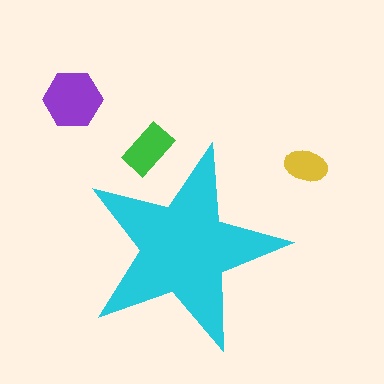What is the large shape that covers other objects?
A cyan star.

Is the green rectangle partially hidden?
Yes, the green rectangle is partially hidden behind the cyan star.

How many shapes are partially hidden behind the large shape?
1 shape is partially hidden.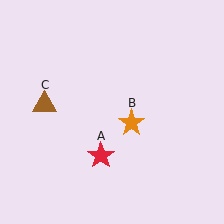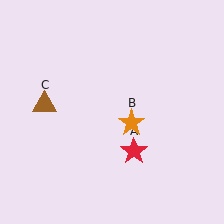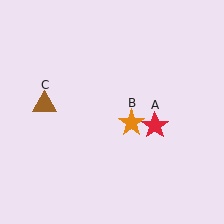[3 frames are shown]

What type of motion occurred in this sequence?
The red star (object A) rotated counterclockwise around the center of the scene.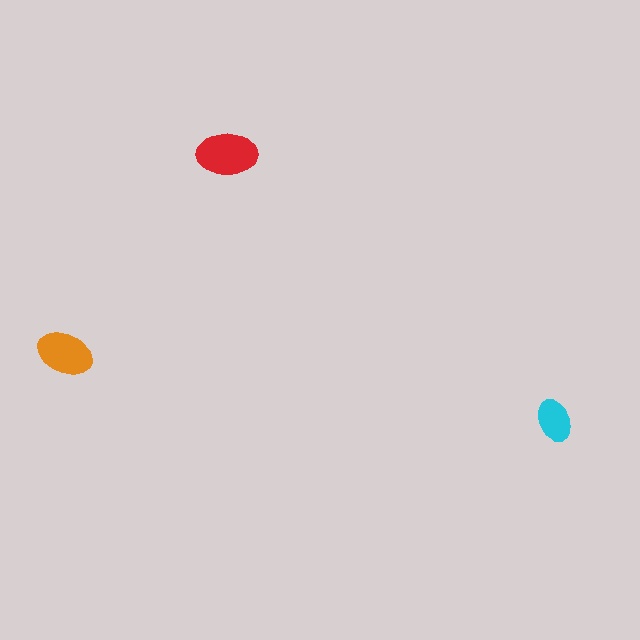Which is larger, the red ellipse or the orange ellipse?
The red one.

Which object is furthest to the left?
The orange ellipse is leftmost.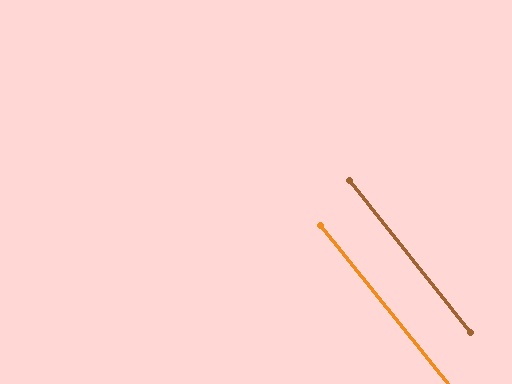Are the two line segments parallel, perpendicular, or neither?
Parallel — their directions differ by only 0.5°.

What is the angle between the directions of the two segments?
Approximately 0 degrees.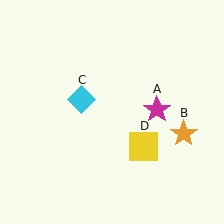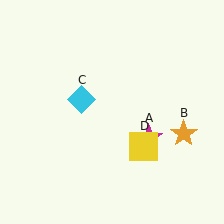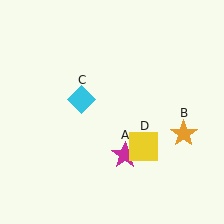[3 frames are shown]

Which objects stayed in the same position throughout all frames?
Orange star (object B) and cyan diamond (object C) and yellow square (object D) remained stationary.